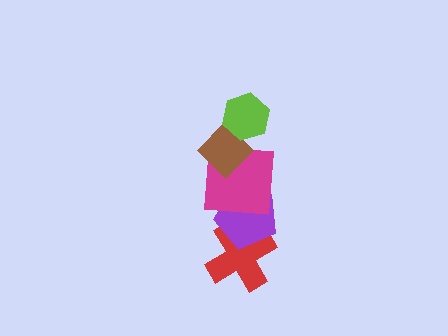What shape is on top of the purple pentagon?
The magenta square is on top of the purple pentagon.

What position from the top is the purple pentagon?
The purple pentagon is 4th from the top.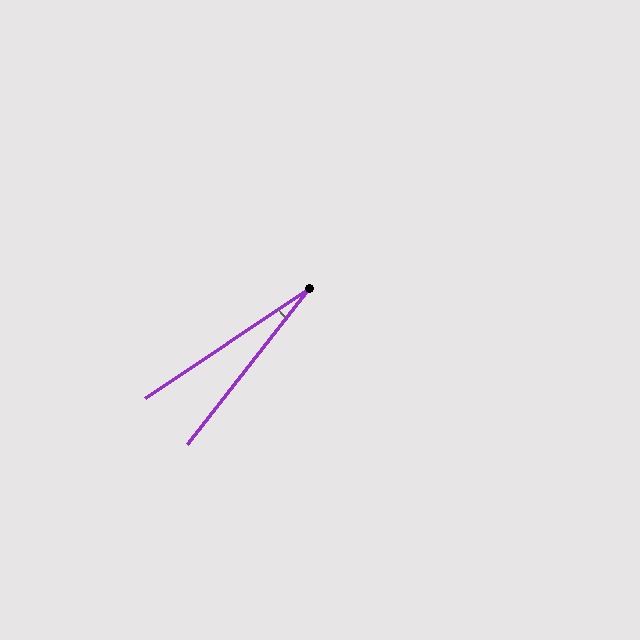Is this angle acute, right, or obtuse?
It is acute.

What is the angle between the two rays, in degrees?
Approximately 18 degrees.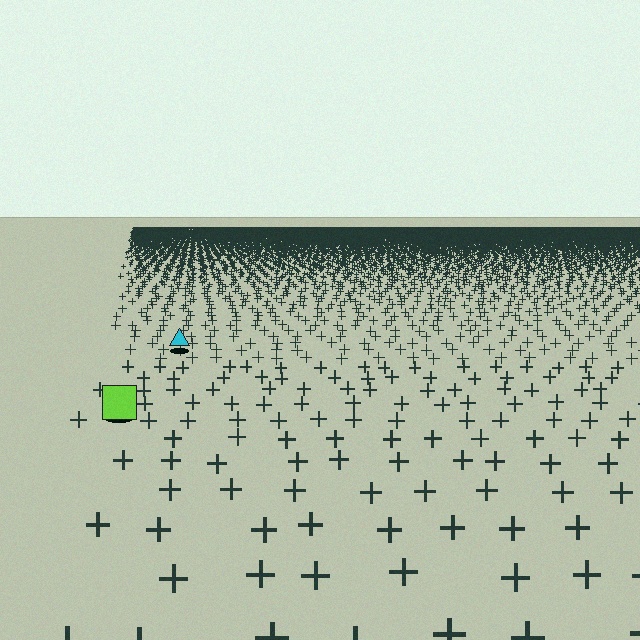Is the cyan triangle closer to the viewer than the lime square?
No. The lime square is closer — you can tell from the texture gradient: the ground texture is coarser near it.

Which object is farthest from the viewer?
The cyan triangle is farthest from the viewer. It appears smaller and the ground texture around it is denser.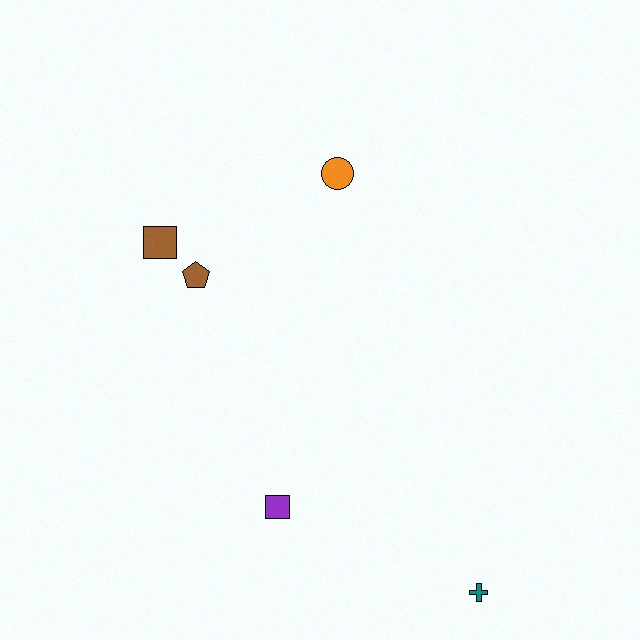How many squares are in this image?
There are 2 squares.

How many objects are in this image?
There are 5 objects.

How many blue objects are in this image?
There are no blue objects.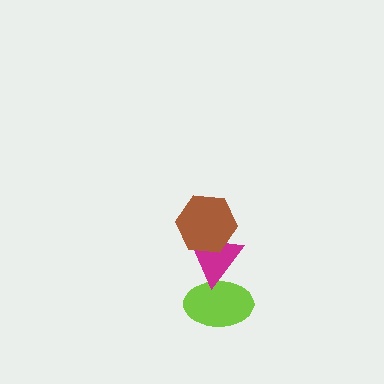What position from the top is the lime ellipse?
The lime ellipse is 3rd from the top.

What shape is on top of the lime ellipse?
The magenta triangle is on top of the lime ellipse.